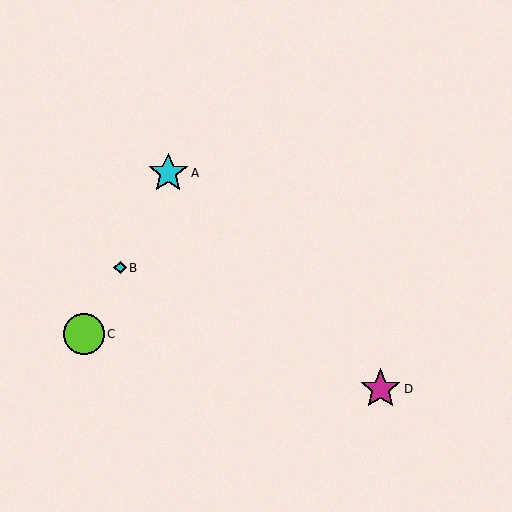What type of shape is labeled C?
Shape C is a lime circle.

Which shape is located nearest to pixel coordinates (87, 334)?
The lime circle (labeled C) at (84, 334) is nearest to that location.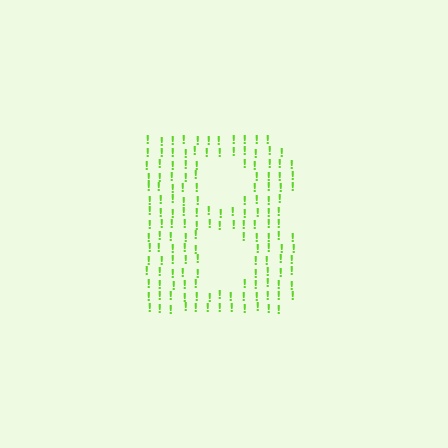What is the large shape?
The large shape is the letter B.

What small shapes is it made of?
It is made of small exclamation marks.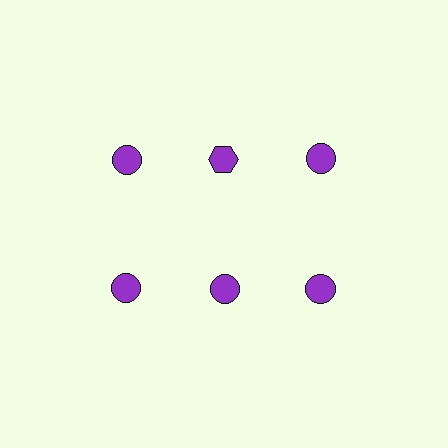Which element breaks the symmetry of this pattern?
The purple hexagon in the top row, second from left column breaks the symmetry. All other shapes are purple circles.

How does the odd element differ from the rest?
It has a different shape: hexagon instead of circle.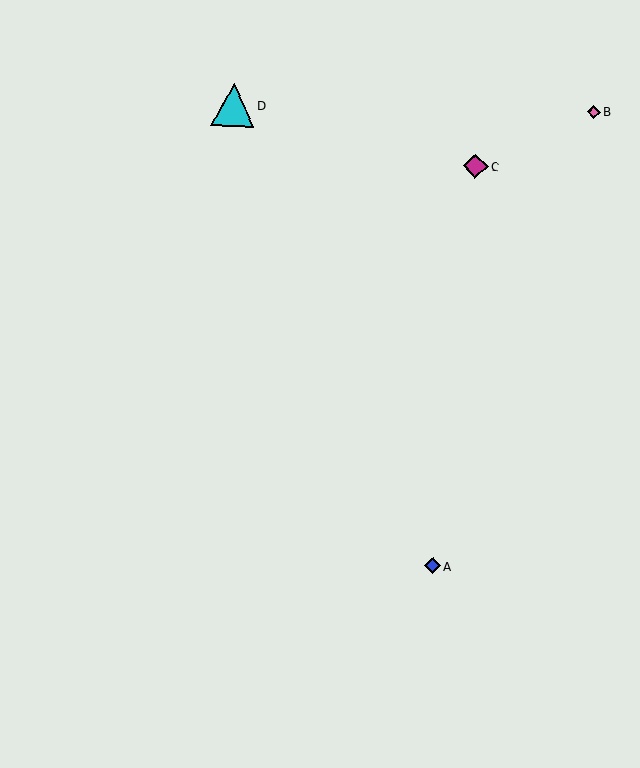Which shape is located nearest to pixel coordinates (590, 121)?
The pink diamond (labeled B) at (594, 112) is nearest to that location.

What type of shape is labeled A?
Shape A is a blue diamond.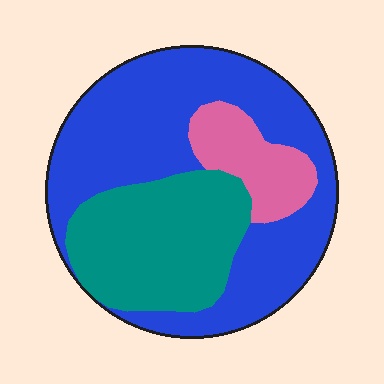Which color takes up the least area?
Pink, at roughly 15%.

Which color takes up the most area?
Blue, at roughly 55%.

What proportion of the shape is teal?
Teal takes up between a quarter and a half of the shape.